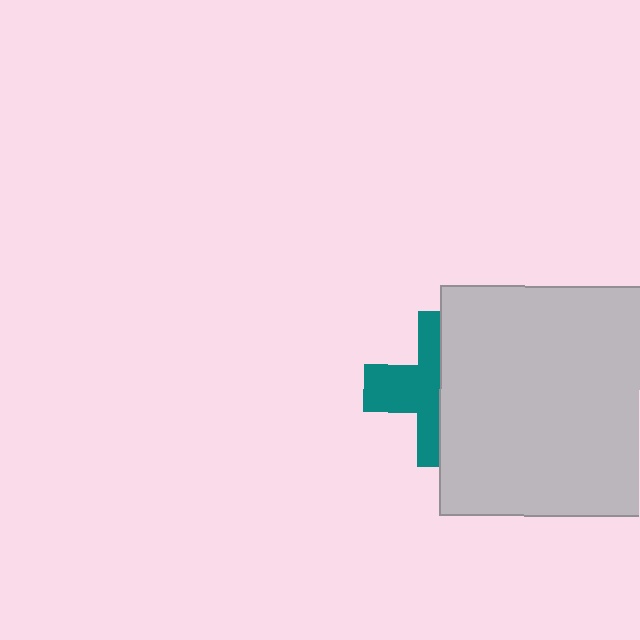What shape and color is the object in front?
The object in front is a light gray square.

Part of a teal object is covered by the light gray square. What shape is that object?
It is a cross.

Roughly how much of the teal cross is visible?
About half of it is visible (roughly 48%).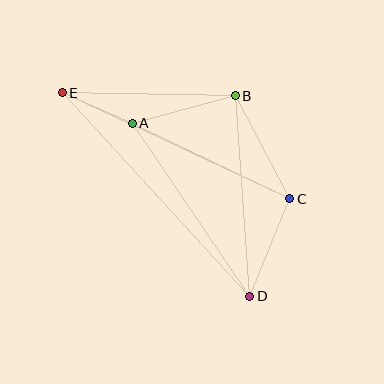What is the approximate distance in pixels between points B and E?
The distance between B and E is approximately 173 pixels.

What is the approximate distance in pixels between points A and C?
The distance between A and C is approximately 175 pixels.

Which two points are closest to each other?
Points A and E are closest to each other.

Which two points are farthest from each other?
Points D and E are farthest from each other.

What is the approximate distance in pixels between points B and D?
The distance between B and D is approximately 201 pixels.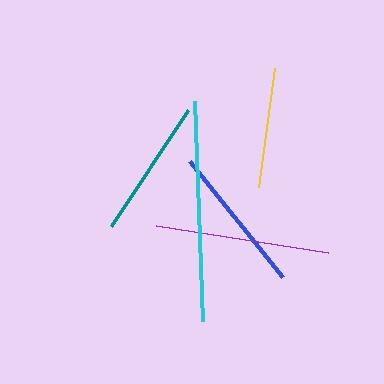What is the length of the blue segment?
The blue segment is approximately 149 pixels long.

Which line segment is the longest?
The cyan line is the longest at approximately 220 pixels.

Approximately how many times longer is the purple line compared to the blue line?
The purple line is approximately 1.2 times the length of the blue line.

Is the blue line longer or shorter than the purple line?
The purple line is longer than the blue line.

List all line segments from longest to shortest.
From longest to shortest: cyan, purple, blue, teal, yellow.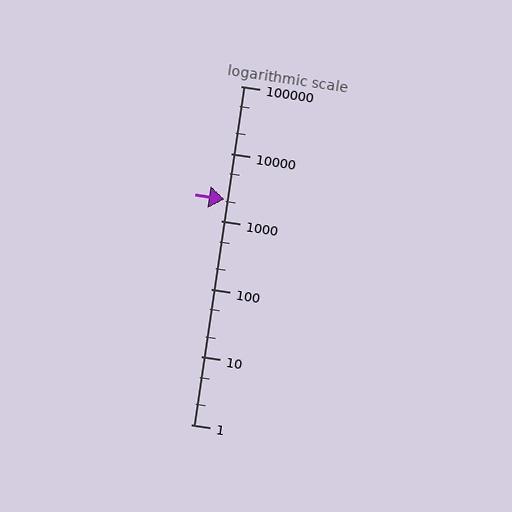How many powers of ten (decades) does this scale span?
The scale spans 5 decades, from 1 to 100000.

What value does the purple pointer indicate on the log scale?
The pointer indicates approximately 2100.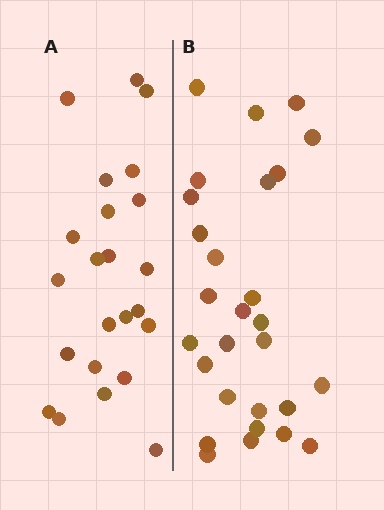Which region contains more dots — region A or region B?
Region B (the right region) has more dots.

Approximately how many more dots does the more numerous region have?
Region B has about 5 more dots than region A.